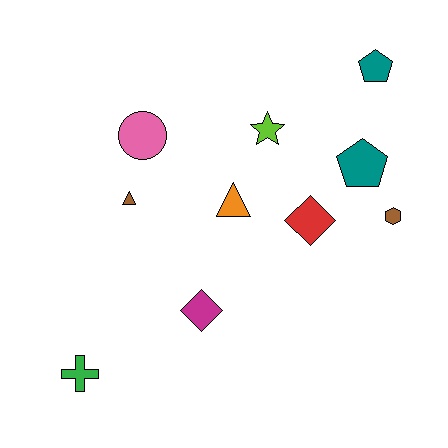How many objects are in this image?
There are 10 objects.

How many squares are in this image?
There are no squares.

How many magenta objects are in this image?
There is 1 magenta object.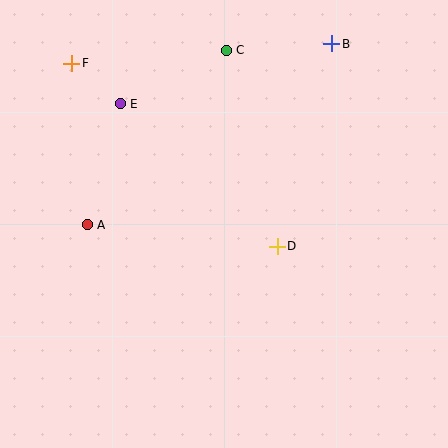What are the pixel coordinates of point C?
Point C is at (226, 50).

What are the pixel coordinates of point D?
Point D is at (277, 246).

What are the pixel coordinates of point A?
Point A is at (87, 225).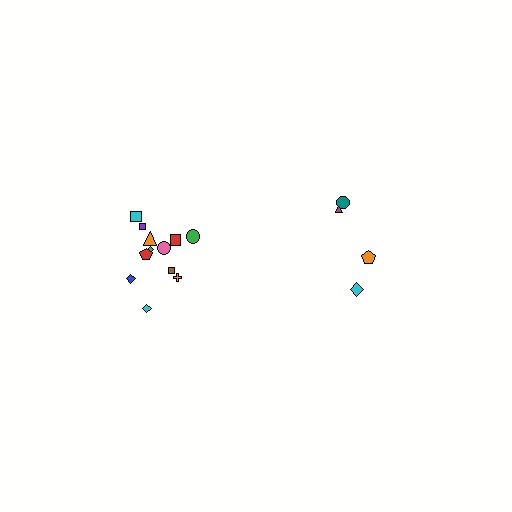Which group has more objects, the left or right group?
The left group.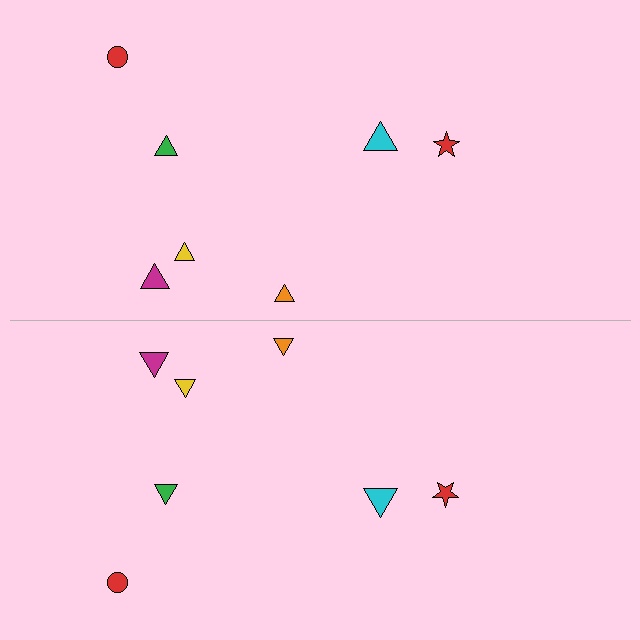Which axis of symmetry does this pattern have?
The pattern has a horizontal axis of symmetry running through the center of the image.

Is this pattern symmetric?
Yes, this pattern has bilateral (reflection) symmetry.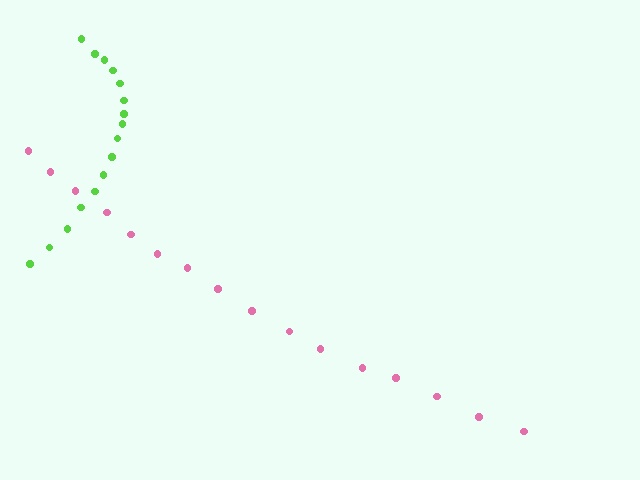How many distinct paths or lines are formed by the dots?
There are 2 distinct paths.